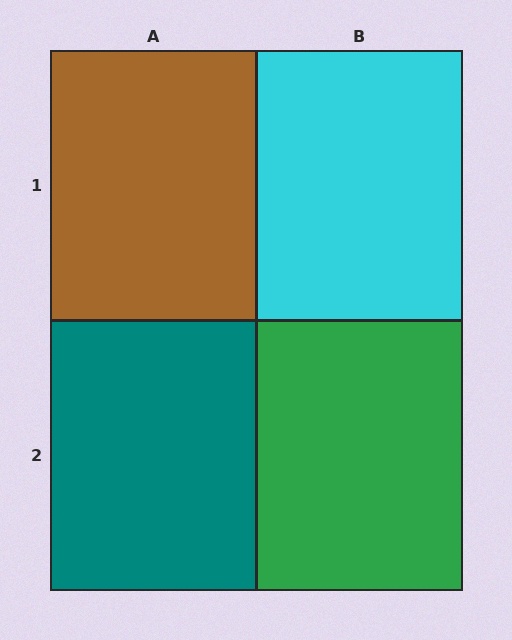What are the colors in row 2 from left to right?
Teal, green.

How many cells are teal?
1 cell is teal.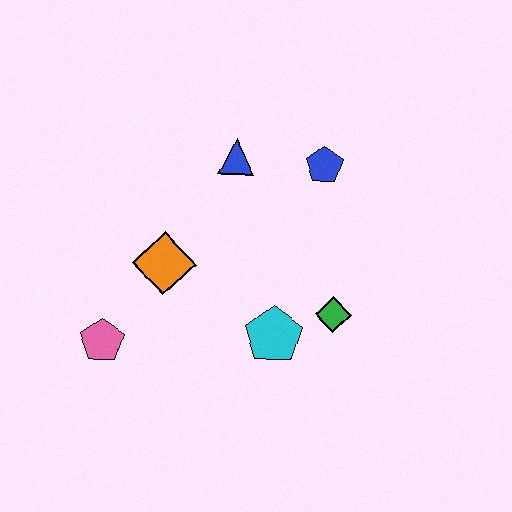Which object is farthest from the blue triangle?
The pink pentagon is farthest from the blue triangle.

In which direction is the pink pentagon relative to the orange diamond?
The pink pentagon is below the orange diamond.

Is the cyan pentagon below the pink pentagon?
No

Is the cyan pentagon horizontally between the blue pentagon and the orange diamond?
Yes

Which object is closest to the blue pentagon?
The blue triangle is closest to the blue pentagon.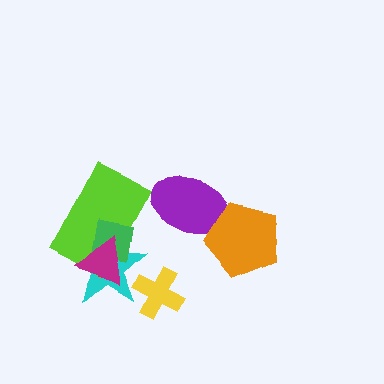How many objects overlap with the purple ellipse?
1 object overlaps with the purple ellipse.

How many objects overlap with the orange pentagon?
1 object overlaps with the orange pentagon.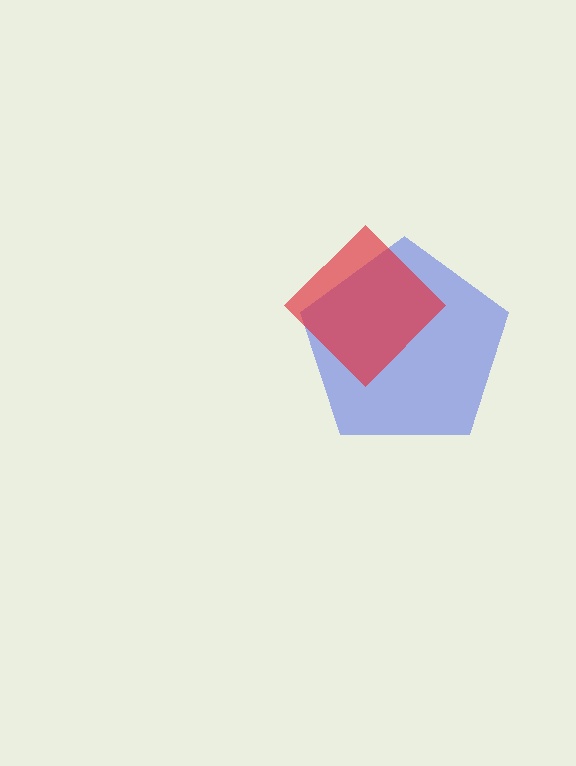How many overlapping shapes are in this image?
There are 2 overlapping shapes in the image.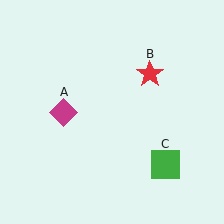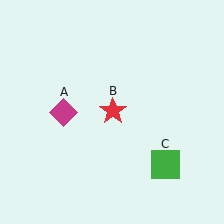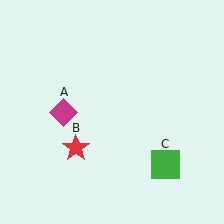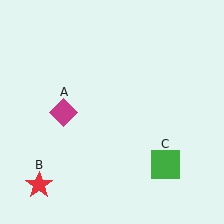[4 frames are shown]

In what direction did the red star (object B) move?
The red star (object B) moved down and to the left.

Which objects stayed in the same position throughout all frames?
Magenta diamond (object A) and green square (object C) remained stationary.